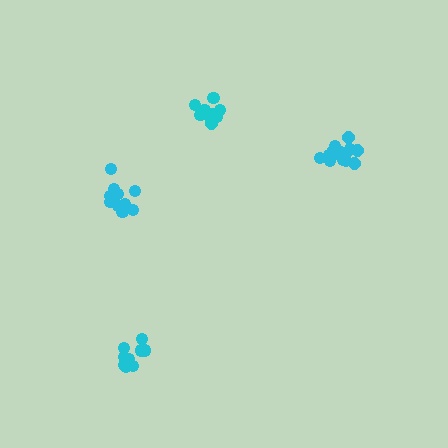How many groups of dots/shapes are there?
There are 4 groups.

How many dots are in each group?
Group 1: 10 dots, Group 2: 9 dots, Group 3: 12 dots, Group 4: 15 dots (46 total).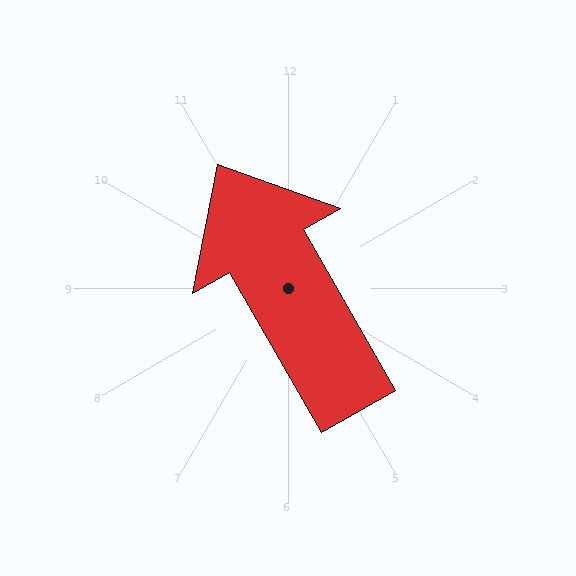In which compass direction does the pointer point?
Northwest.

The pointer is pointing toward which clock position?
Roughly 11 o'clock.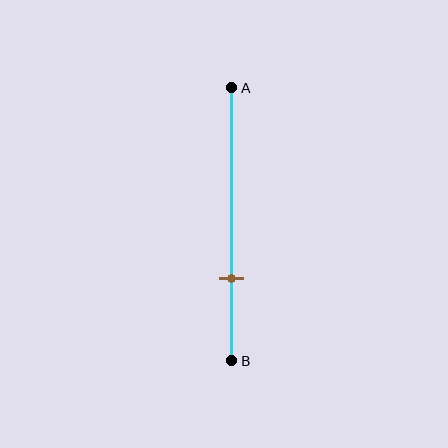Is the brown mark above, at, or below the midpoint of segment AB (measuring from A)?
The brown mark is below the midpoint of segment AB.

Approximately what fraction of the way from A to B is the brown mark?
The brown mark is approximately 70% of the way from A to B.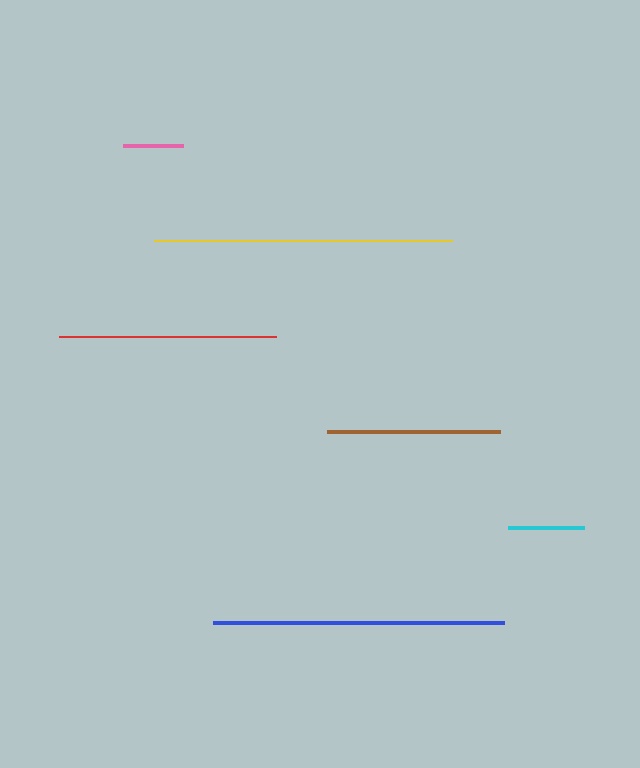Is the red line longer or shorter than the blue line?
The blue line is longer than the red line.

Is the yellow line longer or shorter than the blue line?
The yellow line is longer than the blue line.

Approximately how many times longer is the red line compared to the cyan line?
The red line is approximately 2.8 times the length of the cyan line.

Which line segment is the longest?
The yellow line is the longest at approximately 298 pixels.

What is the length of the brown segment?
The brown segment is approximately 173 pixels long.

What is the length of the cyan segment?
The cyan segment is approximately 76 pixels long.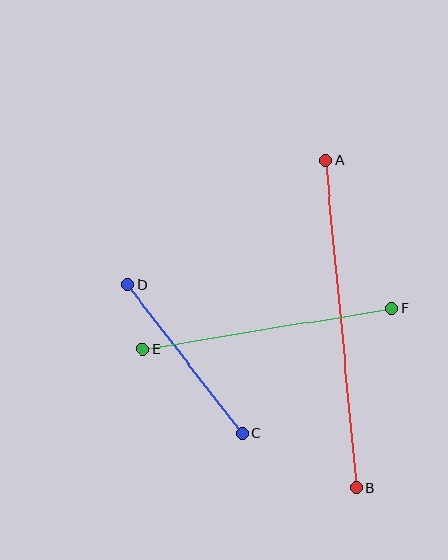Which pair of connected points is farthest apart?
Points A and B are farthest apart.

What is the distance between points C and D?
The distance is approximately 188 pixels.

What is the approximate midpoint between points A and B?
The midpoint is at approximately (341, 324) pixels.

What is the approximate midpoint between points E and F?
The midpoint is at approximately (267, 328) pixels.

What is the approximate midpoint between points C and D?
The midpoint is at approximately (185, 359) pixels.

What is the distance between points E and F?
The distance is approximately 252 pixels.